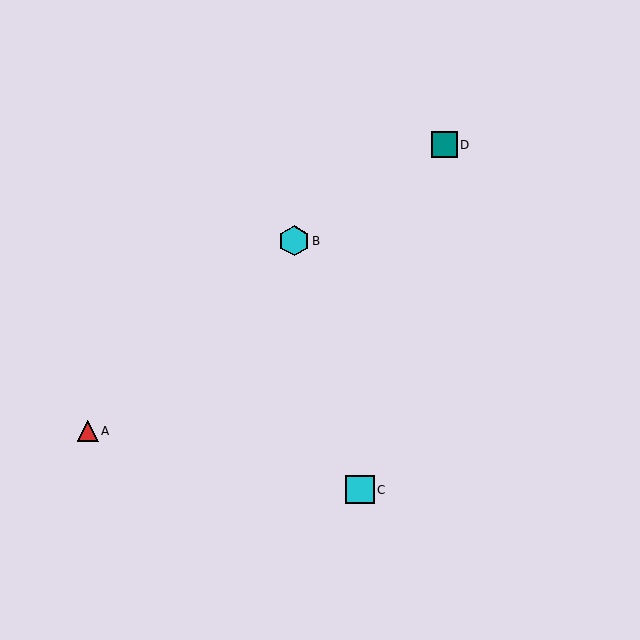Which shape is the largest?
The cyan hexagon (labeled B) is the largest.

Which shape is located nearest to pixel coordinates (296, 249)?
The cyan hexagon (labeled B) at (294, 241) is nearest to that location.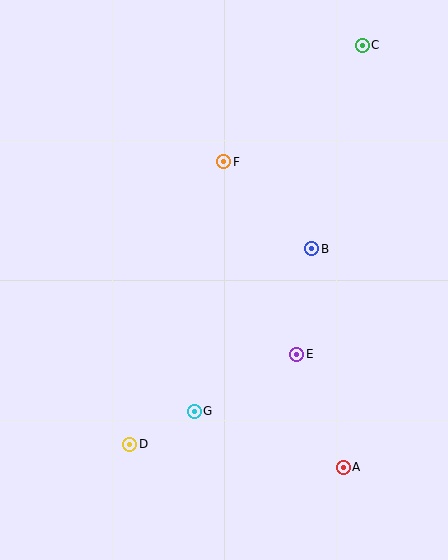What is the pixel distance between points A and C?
The distance between A and C is 422 pixels.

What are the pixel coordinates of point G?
Point G is at (194, 411).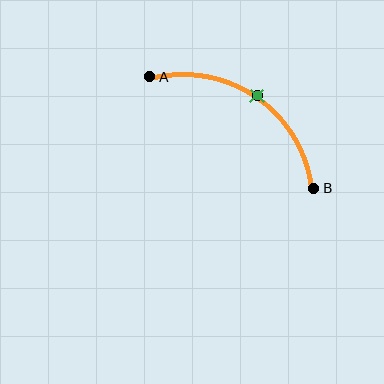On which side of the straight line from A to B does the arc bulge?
The arc bulges above and to the right of the straight line connecting A and B.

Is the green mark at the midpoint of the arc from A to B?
Yes. The green mark lies on the arc at equal arc-length from both A and B — it is the arc midpoint.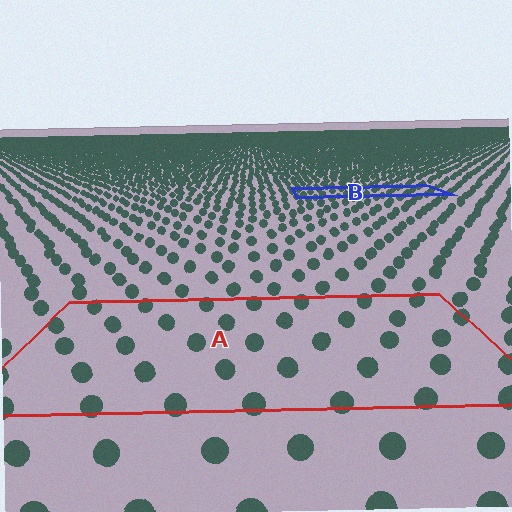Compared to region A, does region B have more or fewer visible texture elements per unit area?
Region B has more texture elements per unit area — they are packed more densely because it is farther away.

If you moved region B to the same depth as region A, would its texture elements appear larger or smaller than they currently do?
They would appear larger. At a closer depth, the same texture elements are projected at a bigger on-screen size.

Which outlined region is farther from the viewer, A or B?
Region B is farther from the viewer — the texture elements inside it appear smaller and more densely packed.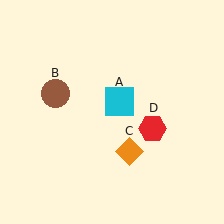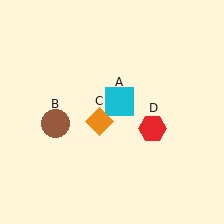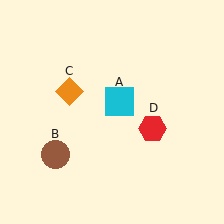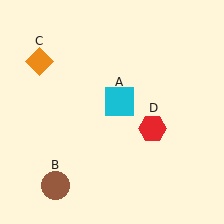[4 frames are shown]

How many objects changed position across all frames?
2 objects changed position: brown circle (object B), orange diamond (object C).